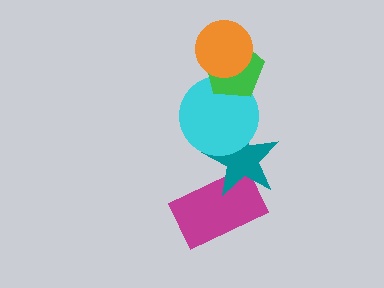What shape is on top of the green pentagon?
The orange circle is on top of the green pentagon.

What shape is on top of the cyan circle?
The green pentagon is on top of the cyan circle.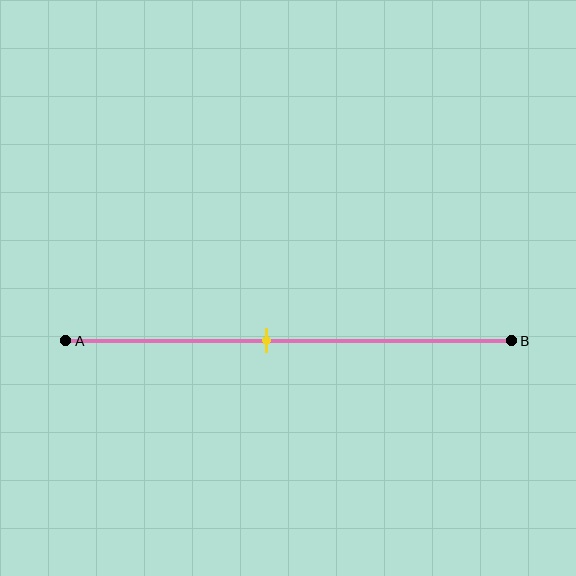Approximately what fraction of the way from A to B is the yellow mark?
The yellow mark is approximately 45% of the way from A to B.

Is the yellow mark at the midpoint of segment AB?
No, the mark is at about 45% from A, not at the 50% midpoint.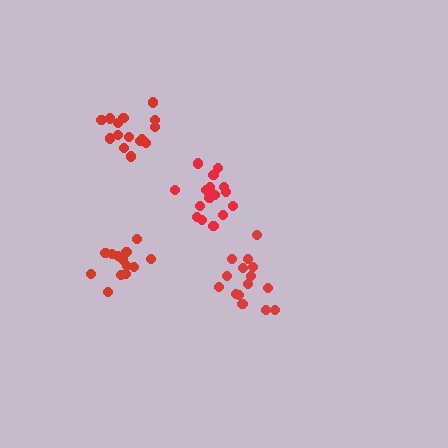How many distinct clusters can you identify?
There are 4 distinct clusters.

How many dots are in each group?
Group 1: 13 dots, Group 2: 16 dots, Group 3: 15 dots, Group 4: 15 dots (59 total).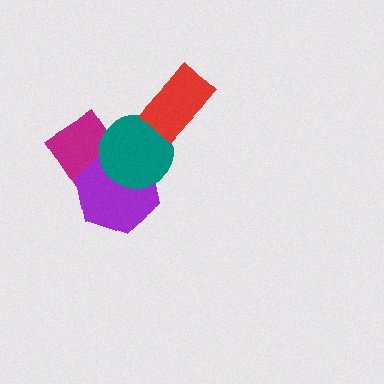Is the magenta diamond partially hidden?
Yes, it is partially covered by another shape.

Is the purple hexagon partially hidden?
Yes, it is partially covered by another shape.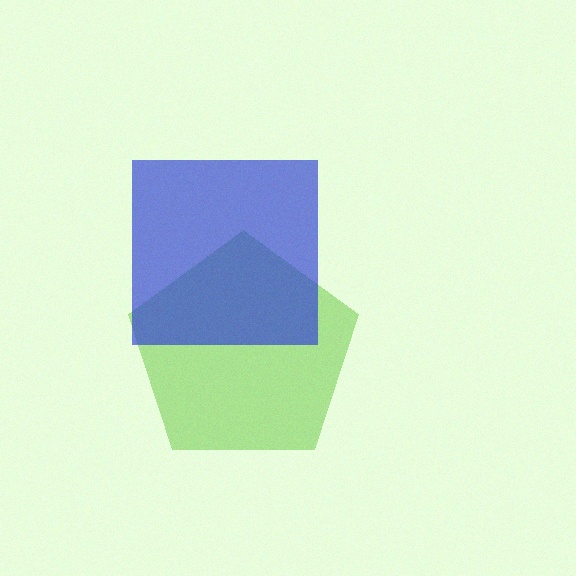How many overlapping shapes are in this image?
There are 2 overlapping shapes in the image.